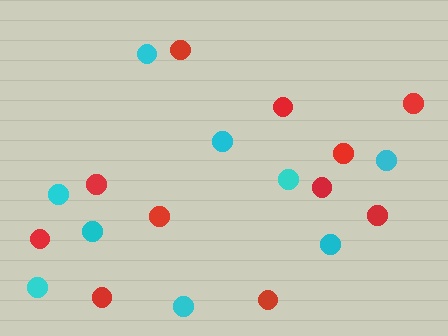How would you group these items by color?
There are 2 groups: one group of red circles (11) and one group of cyan circles (9).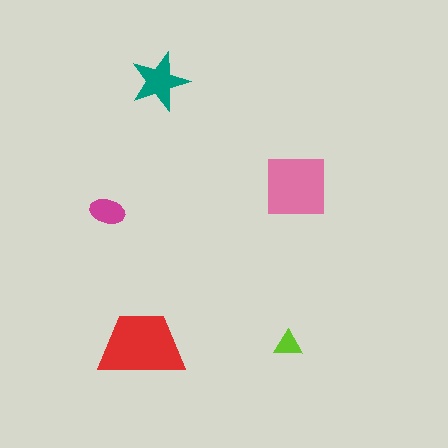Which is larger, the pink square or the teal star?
The pink square.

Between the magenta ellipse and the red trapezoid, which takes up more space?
The red trapezoid.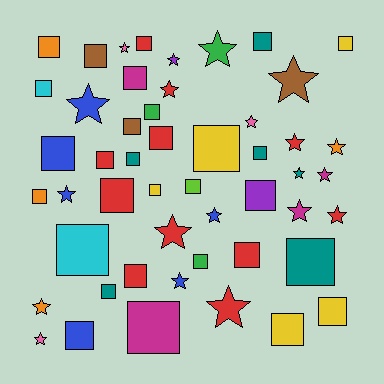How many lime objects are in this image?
There is 1 lime object.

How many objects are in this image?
There are 50 objects.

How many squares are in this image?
There are 30 squares.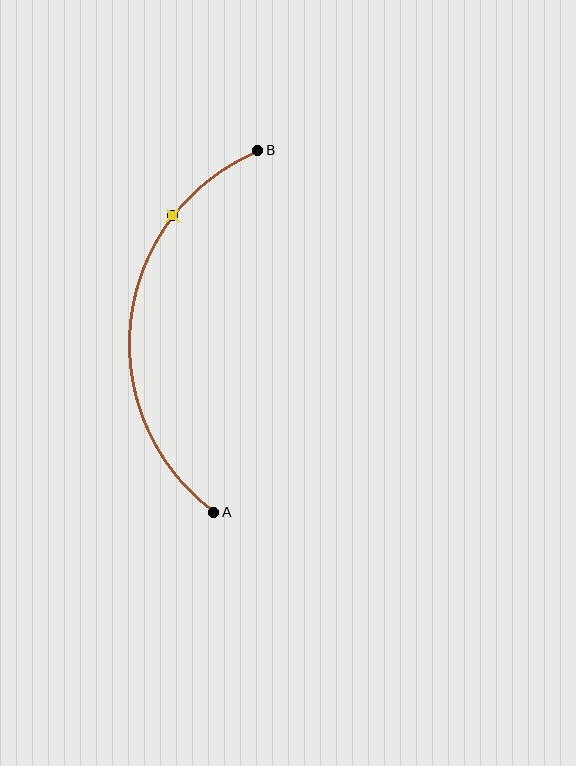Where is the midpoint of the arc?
The arc midpoint is the point on the curve farthest from the straight line joining A and B. It sits to the left of that line.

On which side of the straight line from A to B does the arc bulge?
The arc bulges to the left of the straight line connecting A and B.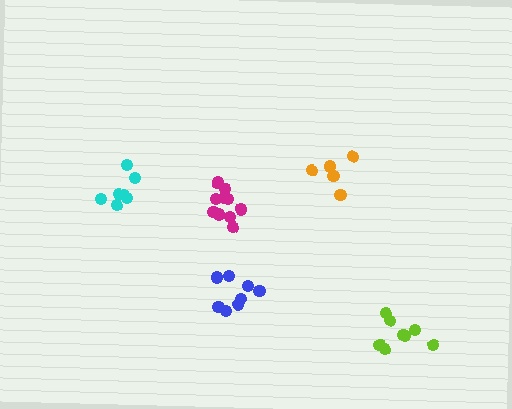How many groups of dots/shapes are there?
There are 5 groups.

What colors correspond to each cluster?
The clusters are colored: cyan, orange, magenta, blue, lime.